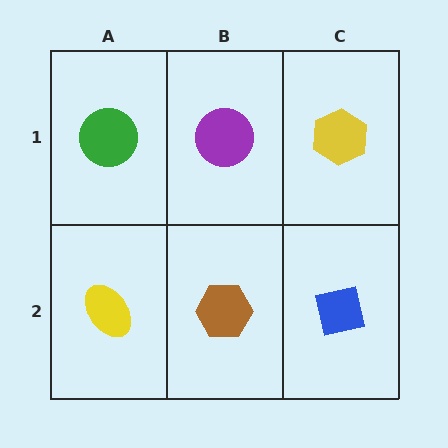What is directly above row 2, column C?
A yellow hexagon.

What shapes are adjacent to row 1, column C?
A blue square (row 2, column C), a purple circle (row 1, column B).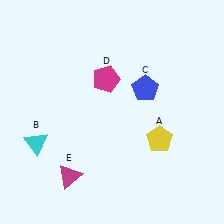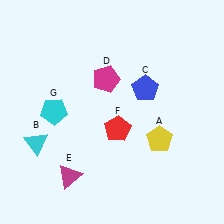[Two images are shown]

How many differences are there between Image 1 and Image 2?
There are 2 differences between the two images.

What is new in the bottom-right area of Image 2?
A red pentagon (F) was added in the bottom-right area of Image 2.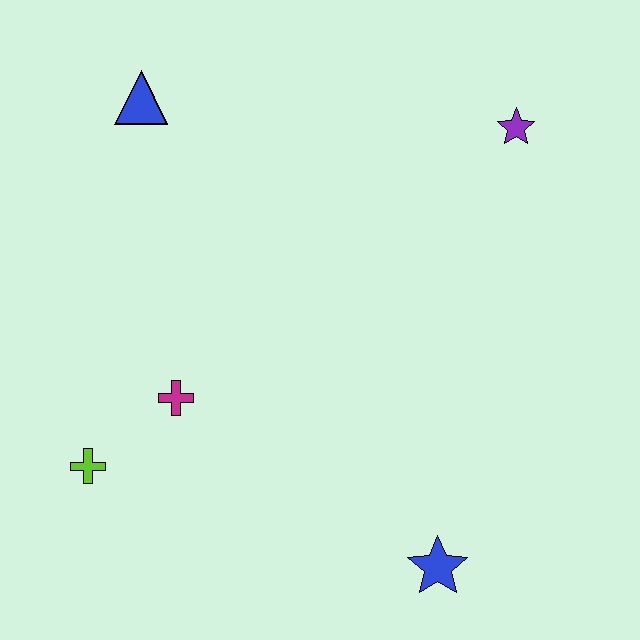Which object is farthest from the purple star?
The lime cross is farthest from the purple star.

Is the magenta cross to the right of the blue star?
No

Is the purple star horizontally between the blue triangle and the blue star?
No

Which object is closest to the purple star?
The blue triangle is closest to the purple star.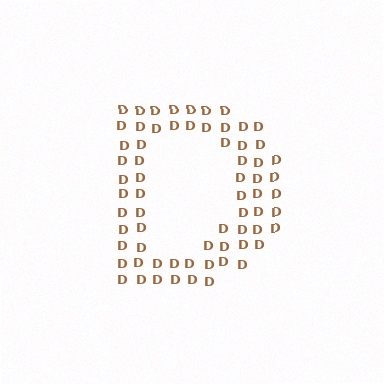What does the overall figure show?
The overall figure shows the letter D.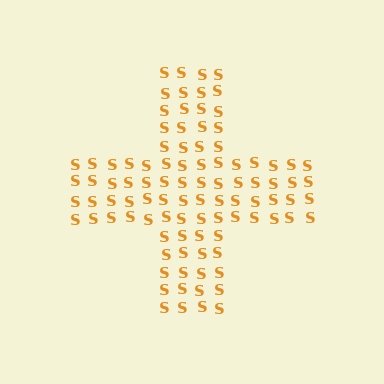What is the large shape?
The large shape is a cross.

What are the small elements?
The small elements are letter S's.